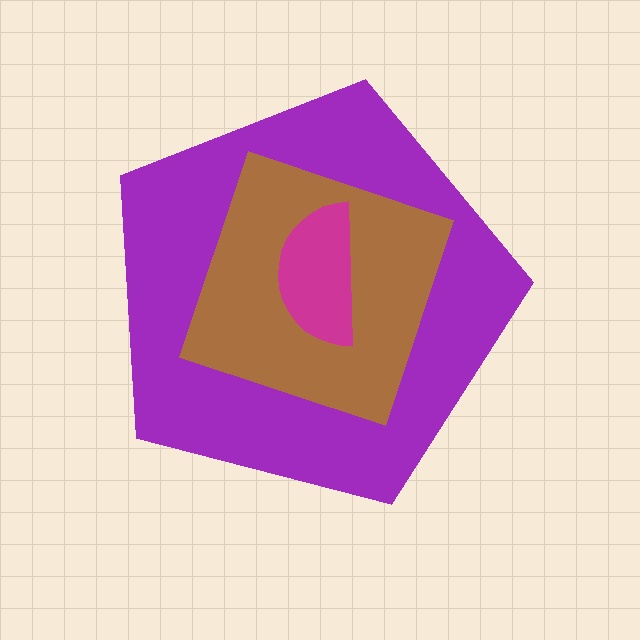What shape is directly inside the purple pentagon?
The brown diamond.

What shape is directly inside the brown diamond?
The magenta semicircle.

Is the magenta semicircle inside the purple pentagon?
Yes.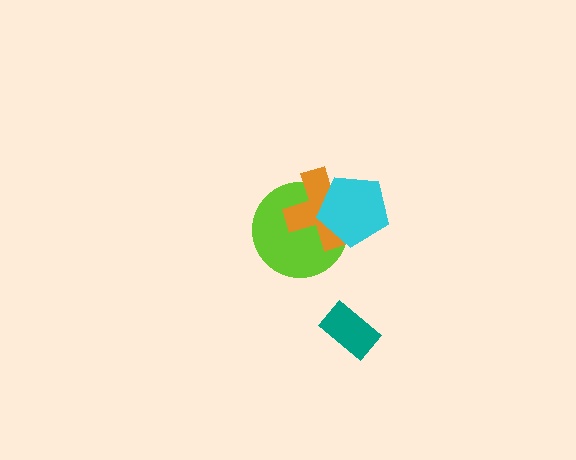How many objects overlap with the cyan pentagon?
2 objects overlap with the cyan pentagon.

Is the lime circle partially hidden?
Yes, it is partially covered by another shape.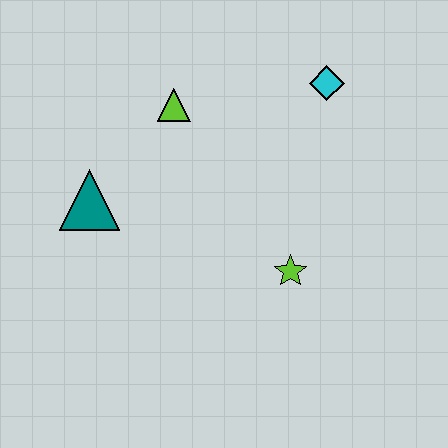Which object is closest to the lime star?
The cyan diamond is closest to the lime star.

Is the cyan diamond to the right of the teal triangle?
Yes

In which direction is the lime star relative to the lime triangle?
The lime star is below the lime triangle.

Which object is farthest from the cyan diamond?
The teal triangle is farthest from the cyan diamond.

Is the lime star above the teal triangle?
No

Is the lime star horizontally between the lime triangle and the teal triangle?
No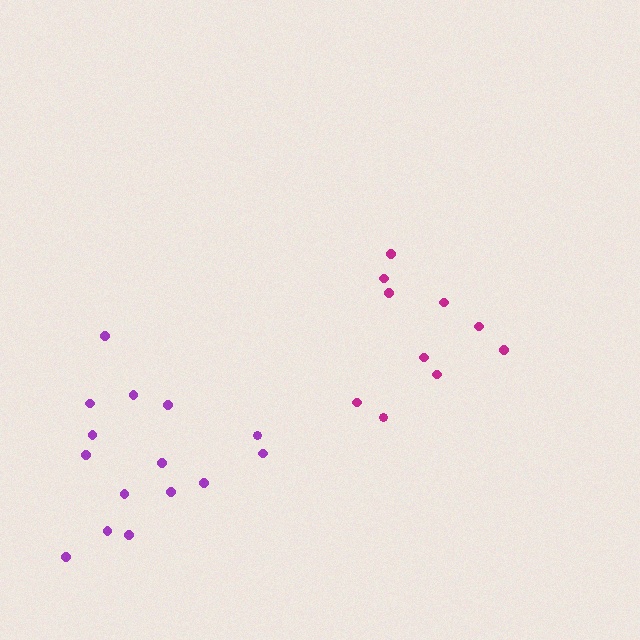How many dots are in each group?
Group 1: 10 dots, Group 2: 15 dots (25 total).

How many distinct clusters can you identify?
There are 2 distinct clusters.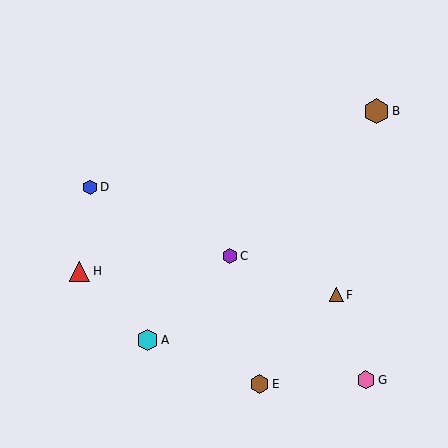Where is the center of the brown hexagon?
The center of the brown hexagon is at (260, 384).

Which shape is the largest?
The brown hexagon (labeled B) is the largest.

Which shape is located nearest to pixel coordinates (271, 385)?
The brown hexagon (labeled E) at (260, 384) is nearest to that location.